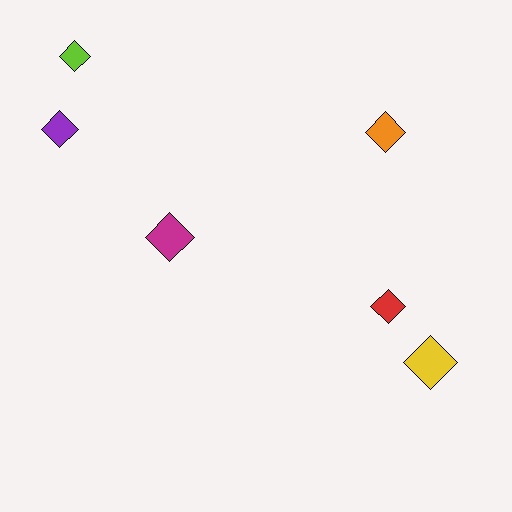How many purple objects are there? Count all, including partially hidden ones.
There is 1 purple object.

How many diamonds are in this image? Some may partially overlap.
There are 6 diamonds.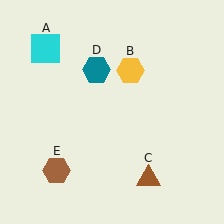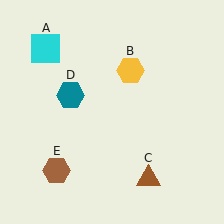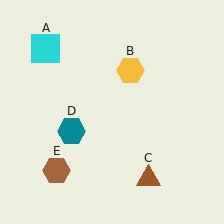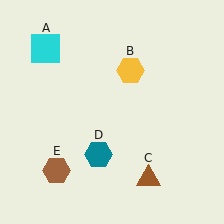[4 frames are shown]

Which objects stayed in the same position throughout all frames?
Cyan square (object A) and yellow hexagon (object B) and brown triangle (object C) and brown hexagon (object E) remained stationary.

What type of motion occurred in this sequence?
The teal hexagon (object D) rotated counterclockwise around the center of the scene.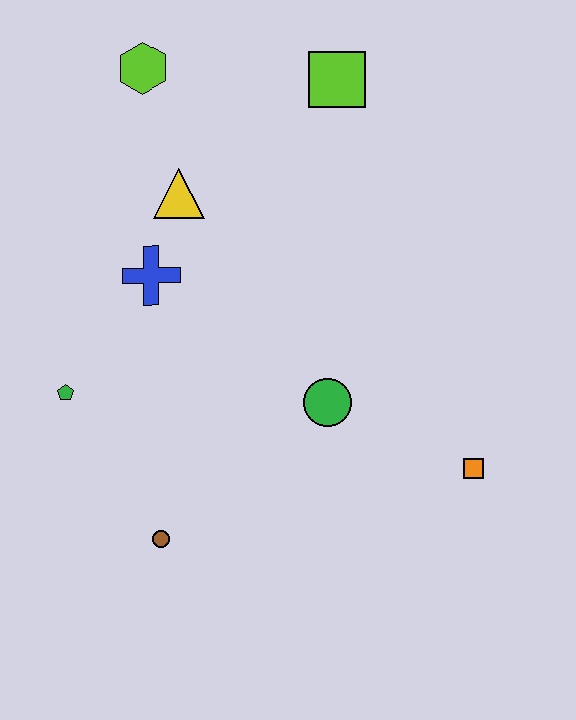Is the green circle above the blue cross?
No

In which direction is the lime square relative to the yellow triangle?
The lime square is to the right of the yellow triangle.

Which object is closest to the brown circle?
The green pentagon is closest to the brown circle.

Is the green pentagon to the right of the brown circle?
No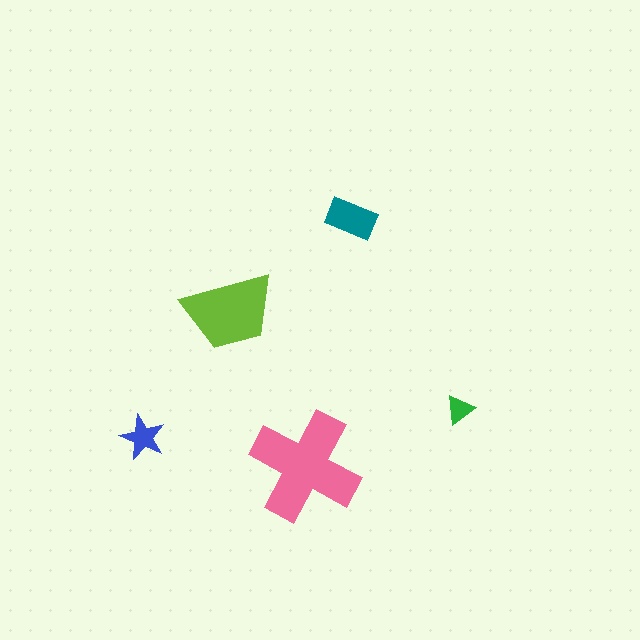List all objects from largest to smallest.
The pink cross, the lime trapezoid, the teal rectangle, the blue star, the green triangle.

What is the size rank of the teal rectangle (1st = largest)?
3rd.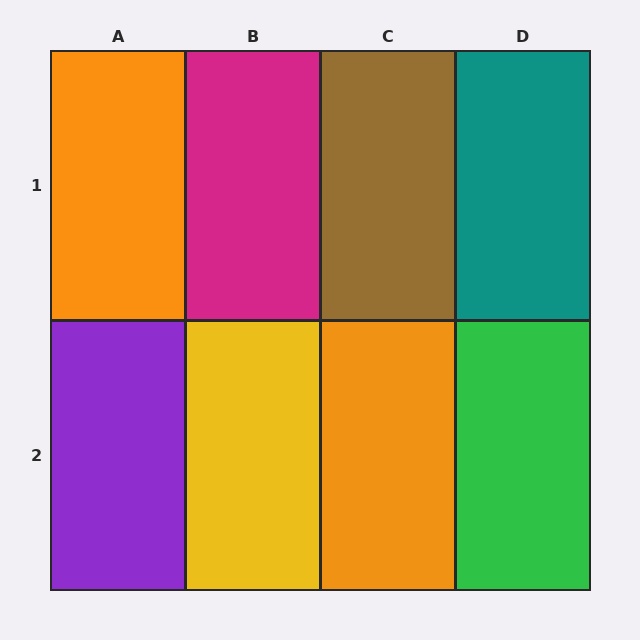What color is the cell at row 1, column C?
Brown.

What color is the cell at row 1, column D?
Teal.